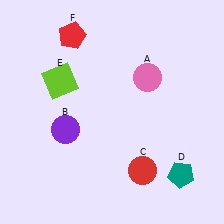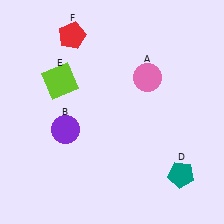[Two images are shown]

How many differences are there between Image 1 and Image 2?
There is 1 difference between the two images.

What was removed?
The red circle (C) was removed in Image 2.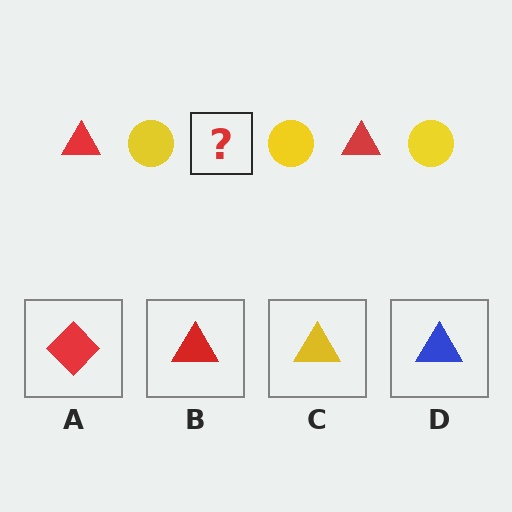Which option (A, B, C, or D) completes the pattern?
B.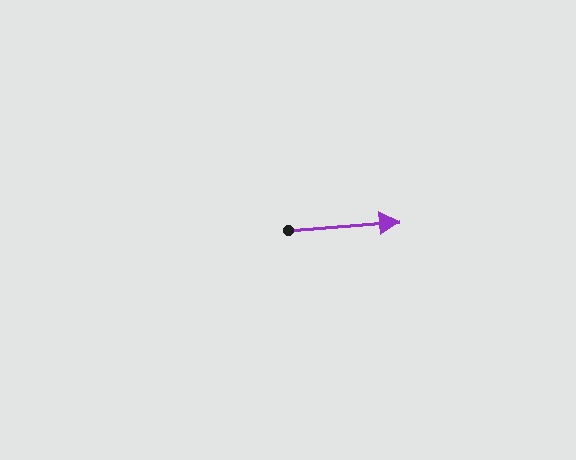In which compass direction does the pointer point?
East.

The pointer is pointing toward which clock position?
Roughly 3 o'clock.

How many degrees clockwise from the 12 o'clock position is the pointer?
Approximately 86 degrees.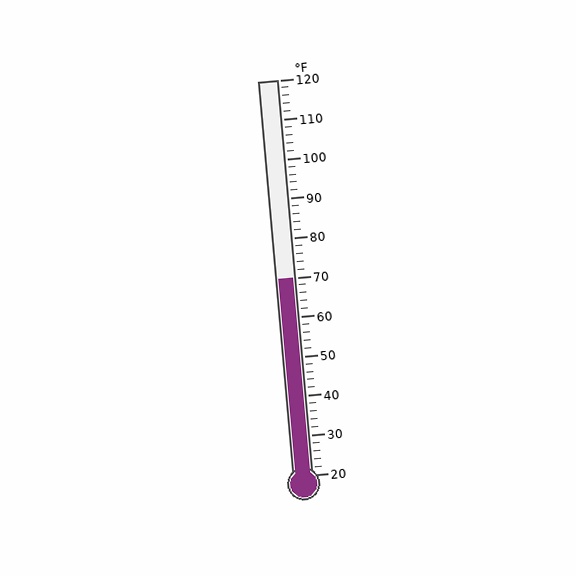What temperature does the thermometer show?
The thermometer shows approximately 70°F.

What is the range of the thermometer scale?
The thermometer scale ranges from 20°F to 120°F.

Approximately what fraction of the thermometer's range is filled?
The thermometer is filled to approximately 50% of its range.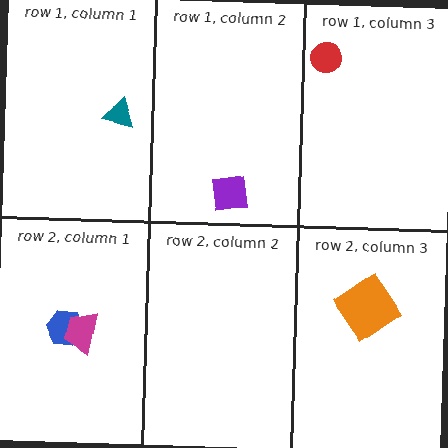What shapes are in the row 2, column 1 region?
The blue hexagon, the magenta trapezoid.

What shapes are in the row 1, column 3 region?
The red circle.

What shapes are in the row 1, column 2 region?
The purple square.